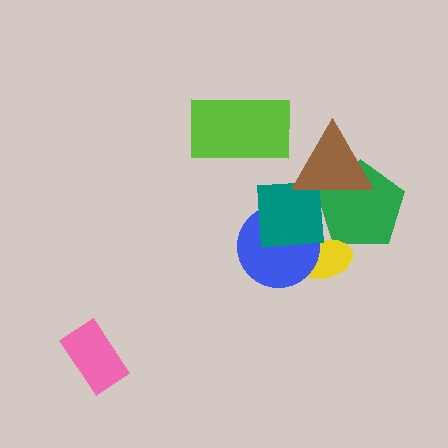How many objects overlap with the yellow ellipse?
2 objects overlap with the yellow ellipse.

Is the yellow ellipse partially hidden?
Yes, it is partially covered by another shape.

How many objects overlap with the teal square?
2 objects overlap with the teal square.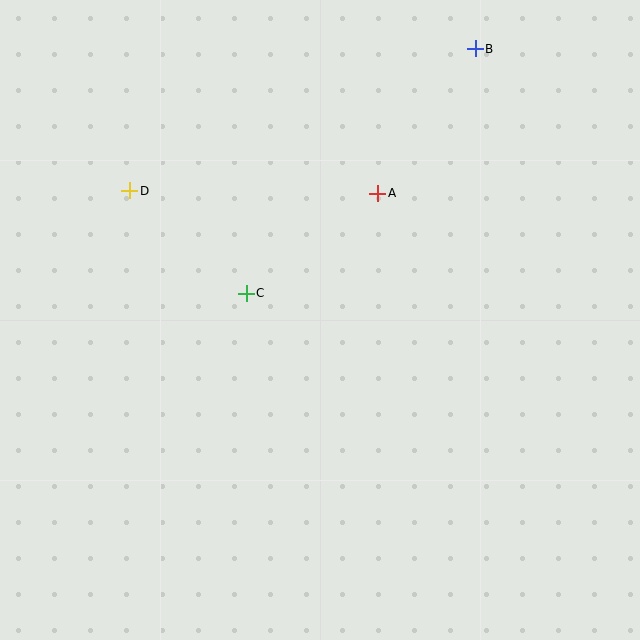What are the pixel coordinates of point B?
Point B is at (475, 49).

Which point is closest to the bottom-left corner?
Point C is closest to the bottom-left corner.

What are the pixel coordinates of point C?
Point C is at (246, 293).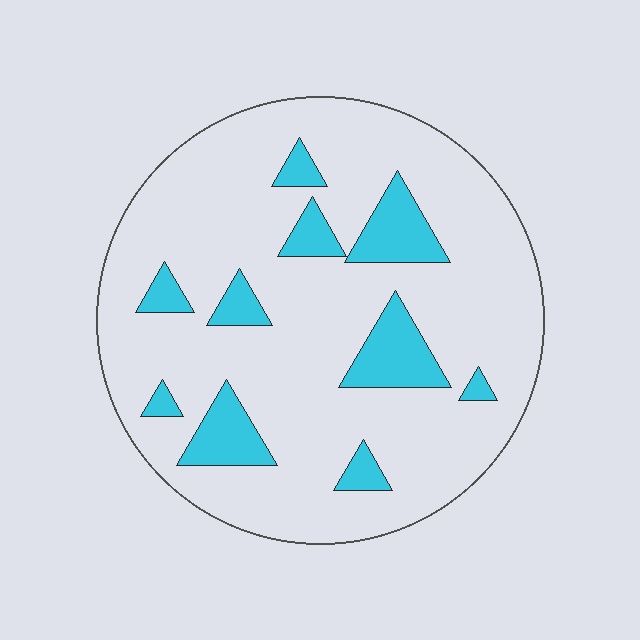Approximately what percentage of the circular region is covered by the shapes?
Approximately 15%.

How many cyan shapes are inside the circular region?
10.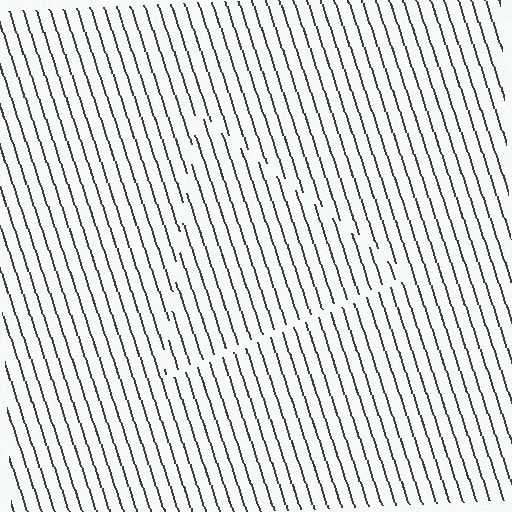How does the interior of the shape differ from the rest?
The interior of the shape contains the same grating, shifted by half a period — the contour is defined by the phase discontinuity where line-ends from the inner and outer gratings abut.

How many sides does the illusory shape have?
3 sides — the line-ends trace a triangle.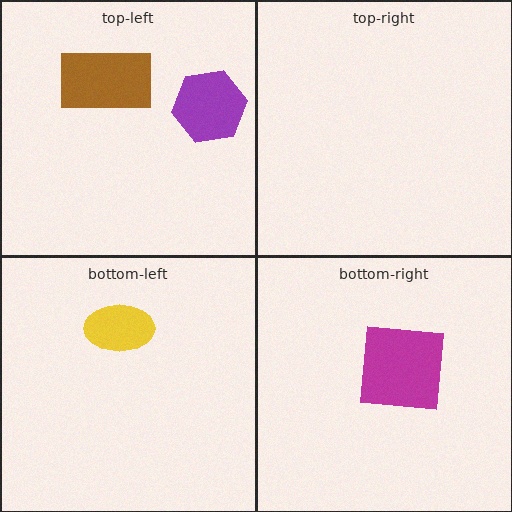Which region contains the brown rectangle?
The top-left region.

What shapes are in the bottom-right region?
The magenta square.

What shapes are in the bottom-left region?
The yellow ellipse.